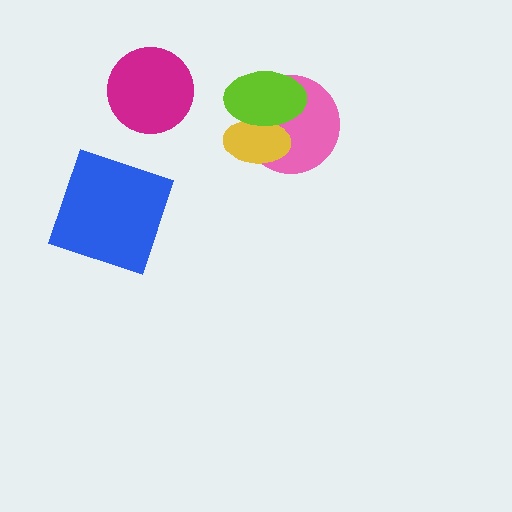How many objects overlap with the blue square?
0 objects overlap with the blue square.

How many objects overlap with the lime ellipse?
2 objects overlap with the lime ellipse.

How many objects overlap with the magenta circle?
0 objects overlap with the magenta circle.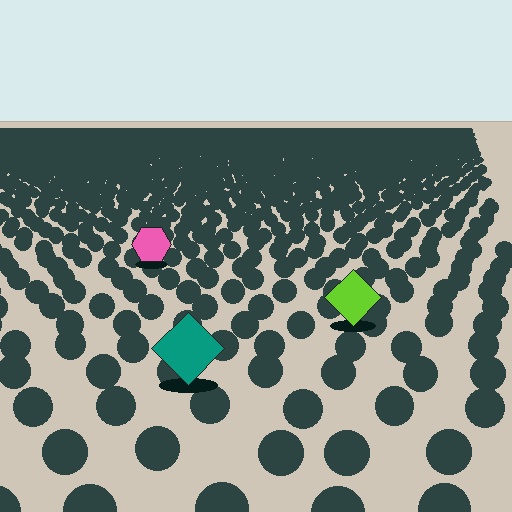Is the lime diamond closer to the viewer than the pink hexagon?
Yes. The lime diamond is closer — you can tell from the texture gradient: the ground texture is coarser near it.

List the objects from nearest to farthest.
From nearest to farthest: the teal diamond, the lime diamond, the pink hexagon.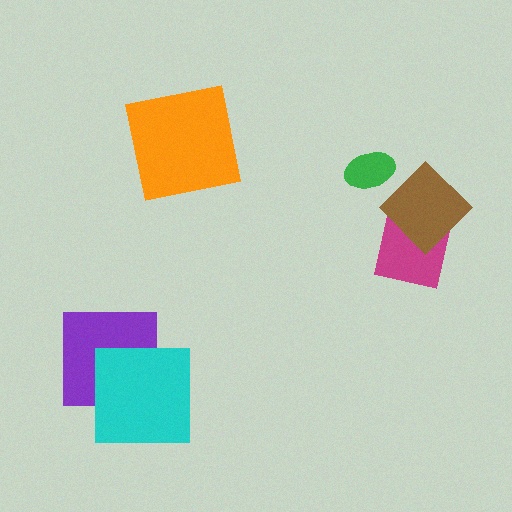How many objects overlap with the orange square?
0 objects overlap with the orange square.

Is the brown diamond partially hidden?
No, no other shape covers it.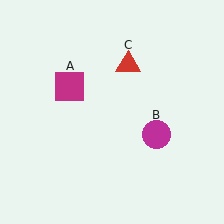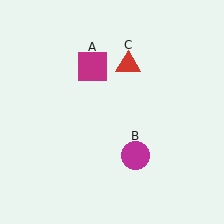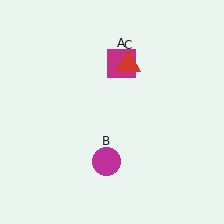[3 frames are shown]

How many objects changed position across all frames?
2 objects changed position: magenta square (object A), magenta circle (object B).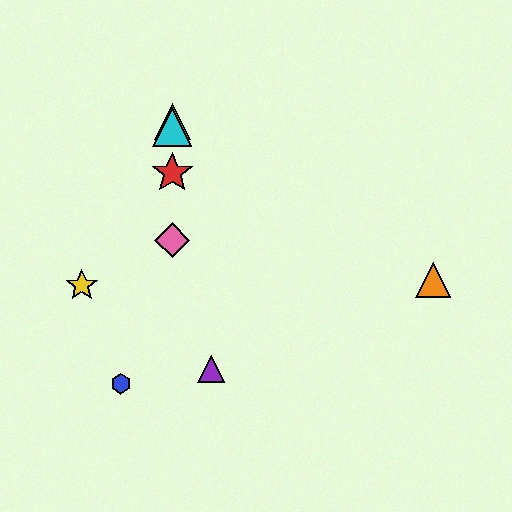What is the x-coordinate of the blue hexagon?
The blue hexagon is at x≈121.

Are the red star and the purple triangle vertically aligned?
No, the red star is at x≈172 and the purple triangle is at x≈211.